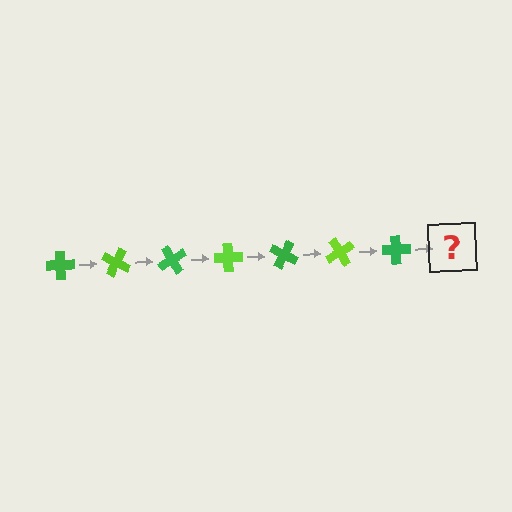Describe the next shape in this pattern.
It should be a lime cross, rotated 210 degrees from the start.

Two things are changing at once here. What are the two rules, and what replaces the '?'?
The two rules are that it rotates 30 degrees each step and the color cycles through green and lime. The '?' should be a lime cross, rotated 210 degrees from the start.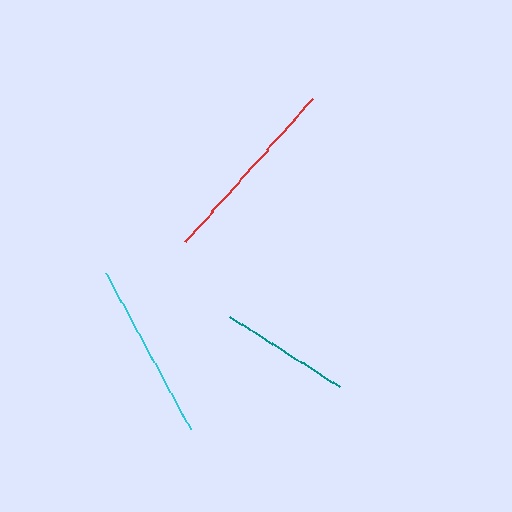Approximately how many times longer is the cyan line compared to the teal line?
The cyan line is approximately 1.4 times the length of the teal line.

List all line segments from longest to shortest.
From longest to shortest: red, cyan, teal.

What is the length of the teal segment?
The teal segment is approximately 131 pixels long.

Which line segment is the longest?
The red line is the longest at approximately 192 pixels.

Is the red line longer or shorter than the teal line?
The red line is longer than the teal line.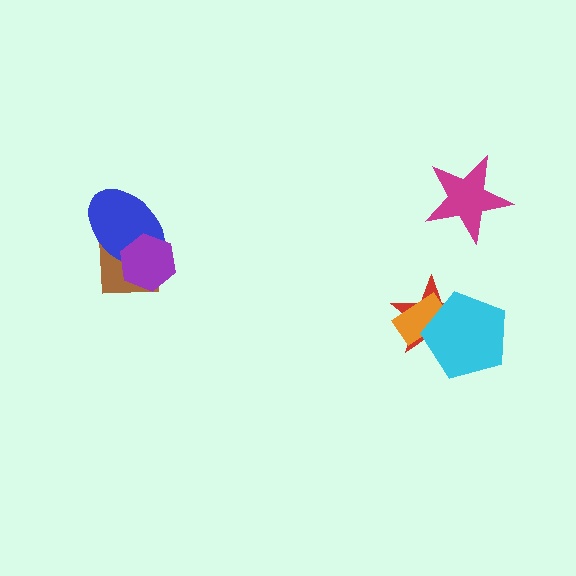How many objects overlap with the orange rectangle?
2 objects overlap with the orange rectangle.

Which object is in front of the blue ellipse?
The purple hexagon is in front of the blue ellipse.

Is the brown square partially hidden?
Yes, it is partially covered by another shape.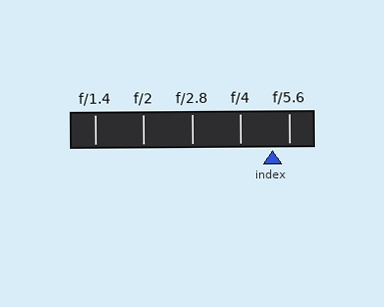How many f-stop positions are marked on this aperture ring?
There are 5 f-stop positions marked.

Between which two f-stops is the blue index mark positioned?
The index mark is between f/4 and f/5.6.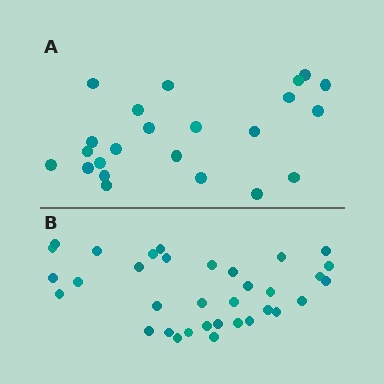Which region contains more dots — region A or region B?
Region B (the bottom region) has more dots.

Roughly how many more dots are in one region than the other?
Region B has roughly 12 or so more dots than region A.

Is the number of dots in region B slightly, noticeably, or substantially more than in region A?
Region B has substantially more. The ratio is roughly 1.5 to 1.